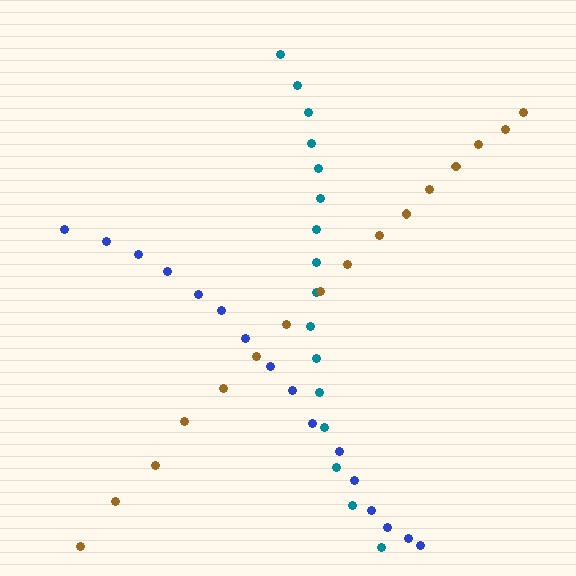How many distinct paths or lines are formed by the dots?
There are 3 distinct paths.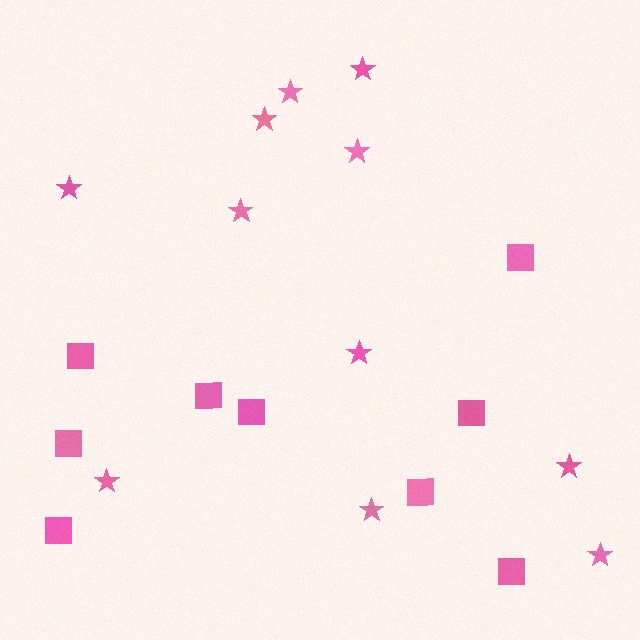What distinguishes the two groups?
There are 2 groups: one group of stars (11) and one group of squares (9).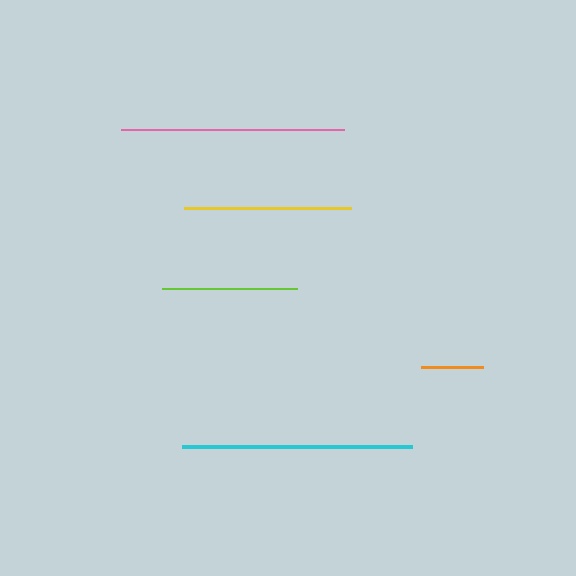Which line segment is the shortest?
The orange line is the shortest at approximately 62 pixels.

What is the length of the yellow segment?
The yellow segment is approximately 166 pixels long.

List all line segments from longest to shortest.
From longest to shortest: cyan, pink, yellow, lime, orange.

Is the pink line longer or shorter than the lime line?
The pink line is longer than the lime line.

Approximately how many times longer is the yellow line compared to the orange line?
The yellow line is approximately 2.7 times the length of the orange line.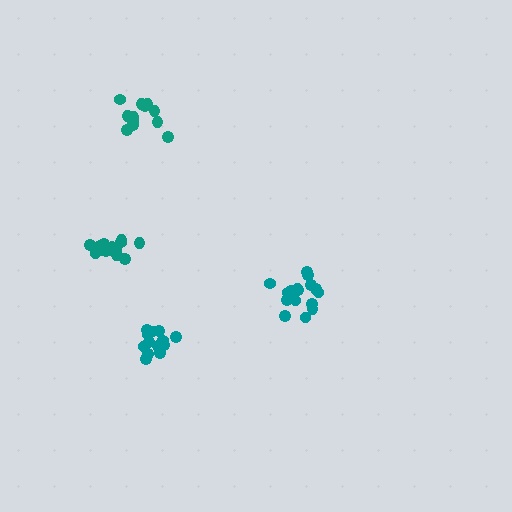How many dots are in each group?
Group 1: 17 dots, Group 2: 14 dots, Group 3: 15 dots, Group 4: 12 dots (58 total).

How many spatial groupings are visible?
There are 4 spatial groupings.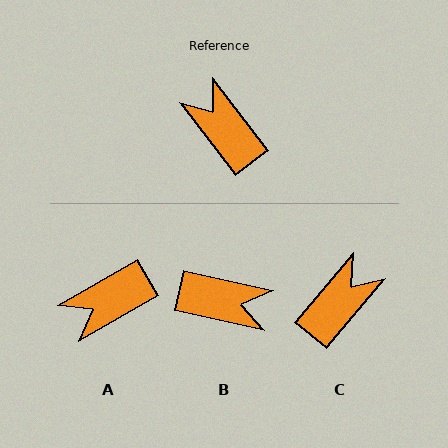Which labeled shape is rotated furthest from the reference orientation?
B, about 140 degrees away.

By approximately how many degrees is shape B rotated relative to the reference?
Approximately 140 degrees clockwise.